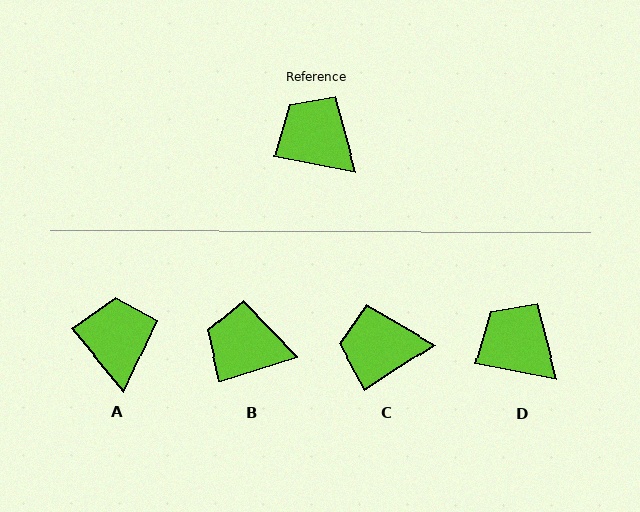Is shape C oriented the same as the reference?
No, it is off by about 45 degrees.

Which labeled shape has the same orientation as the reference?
D.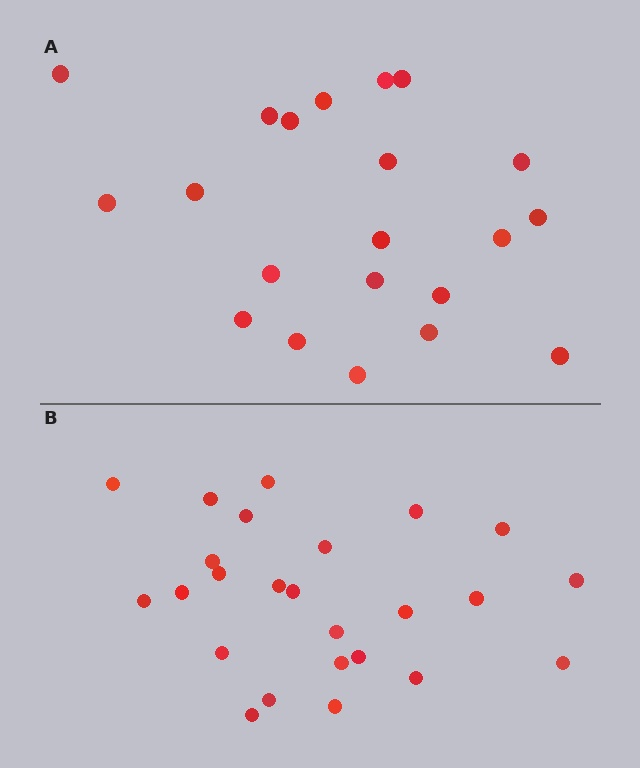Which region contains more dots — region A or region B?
Region B (the bottom region) has more dots.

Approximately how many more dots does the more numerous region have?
Region B has about 4 more dots than region A.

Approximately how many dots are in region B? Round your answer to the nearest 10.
About 20 dots. (The exact count is 25, which rounds to 20.)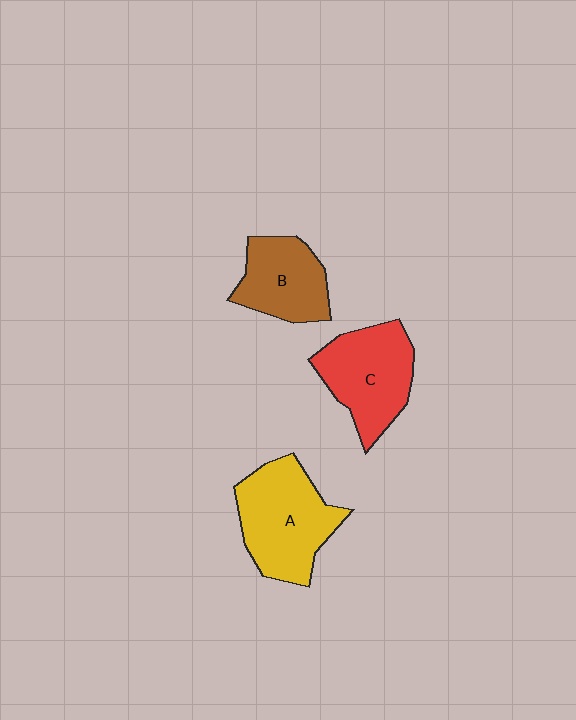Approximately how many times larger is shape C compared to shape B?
Approximately 1.3 times.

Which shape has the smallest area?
Shape B (brown).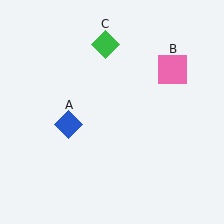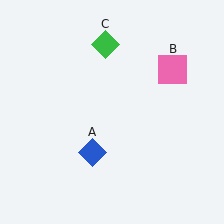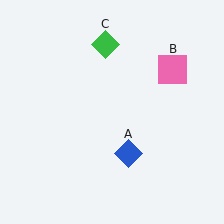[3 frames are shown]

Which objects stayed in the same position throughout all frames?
Pink square (object B) and green diamond (object C) remained stationary.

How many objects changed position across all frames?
1 object changed position: blue diamond (object A).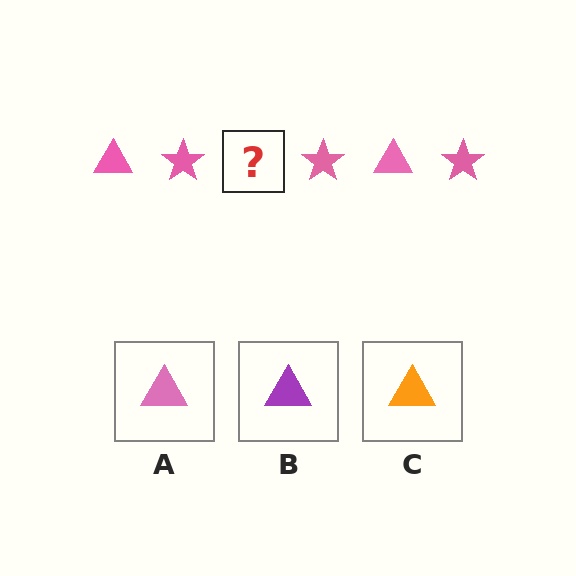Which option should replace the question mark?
Option A.